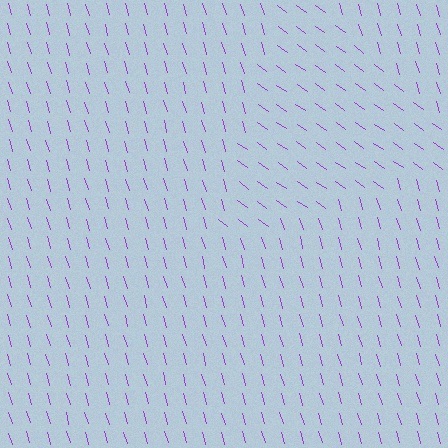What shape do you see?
I see a triangle.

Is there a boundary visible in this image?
Yes, there is a texture boundary formed by a change in line orientation.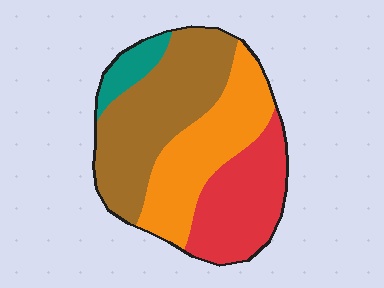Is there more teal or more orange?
Orange.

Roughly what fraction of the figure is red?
Red covers 26% of the figure.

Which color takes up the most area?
Brown, at roughly 35%.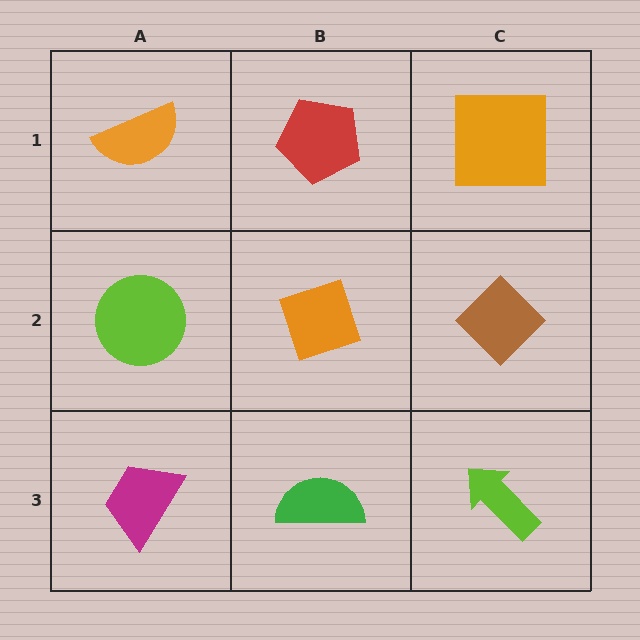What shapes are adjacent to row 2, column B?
A red pentagon (row 1, column B), a green semicircle (row 3, column B), a lime circle (row 2, column A), a brown diamond (row 2, column C).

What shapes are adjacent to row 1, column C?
A brown diamond (row 2, column C), a red pentagon (row 1, column B).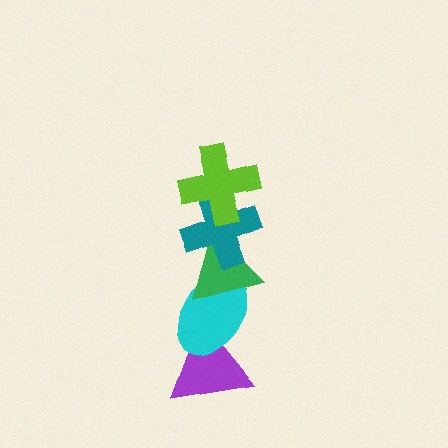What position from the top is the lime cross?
The lime cross is 1st from the top.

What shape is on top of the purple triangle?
The cyan ellipse is on top of the purple triangle.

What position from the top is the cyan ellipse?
The cyan ellipse is 4th from the top.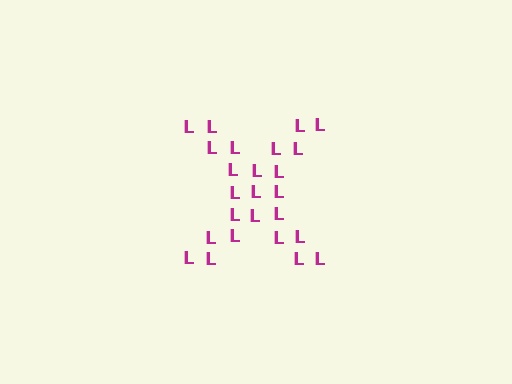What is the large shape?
The large shape is the letter X.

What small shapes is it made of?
It is made of small letter L's.